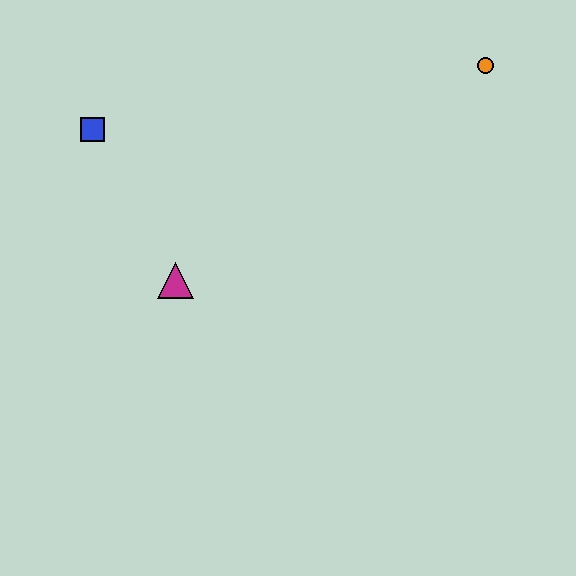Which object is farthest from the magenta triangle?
The orange circle is farthest from the magenta triangle.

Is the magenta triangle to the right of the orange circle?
No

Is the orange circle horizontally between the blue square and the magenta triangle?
No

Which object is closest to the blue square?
The magenta triangle is closest to the blue square.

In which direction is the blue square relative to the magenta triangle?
The blue square is above the magenta triangle.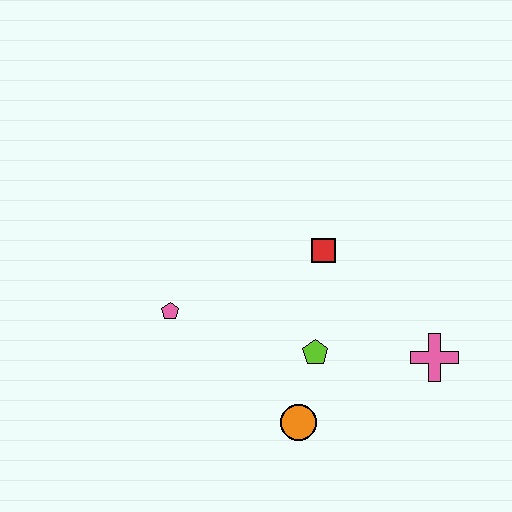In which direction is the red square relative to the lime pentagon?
The red square is above the lime pentagon.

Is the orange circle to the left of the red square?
Yes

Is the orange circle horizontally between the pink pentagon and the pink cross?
Yes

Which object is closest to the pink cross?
The lime pentagon is closest to the pink cross.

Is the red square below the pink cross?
No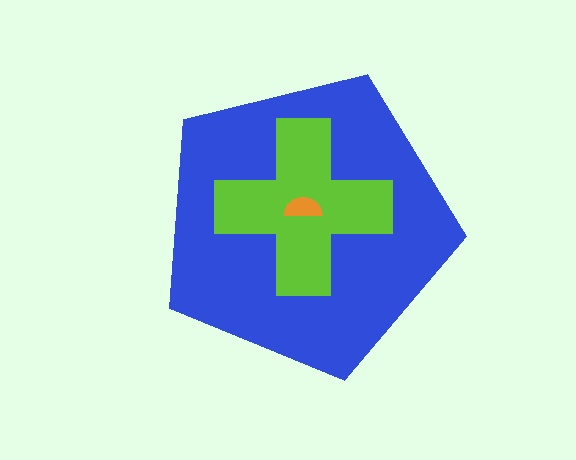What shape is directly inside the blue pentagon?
The lime cross.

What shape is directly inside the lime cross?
The orange semicircle.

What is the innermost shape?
The orange semicircle.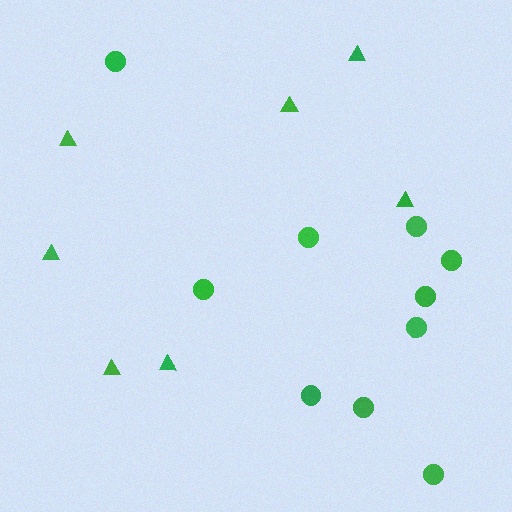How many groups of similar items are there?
There are 2 groups: one group of circles (10) and one group of triangles (7).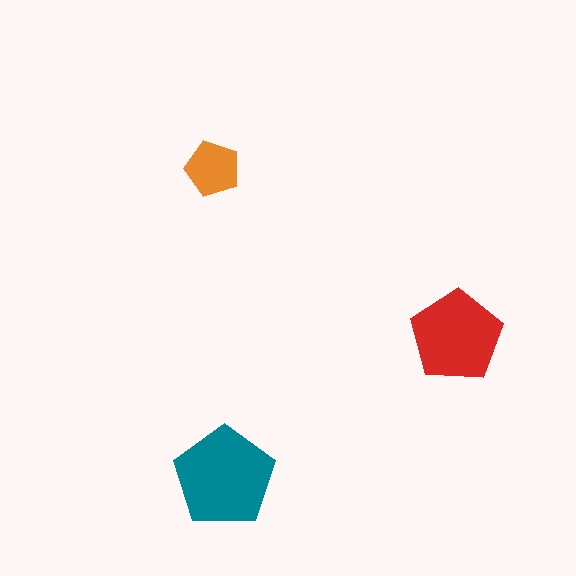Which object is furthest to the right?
The red pentagon is rightmost.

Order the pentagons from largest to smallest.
the teal one, the red one, the orange one.